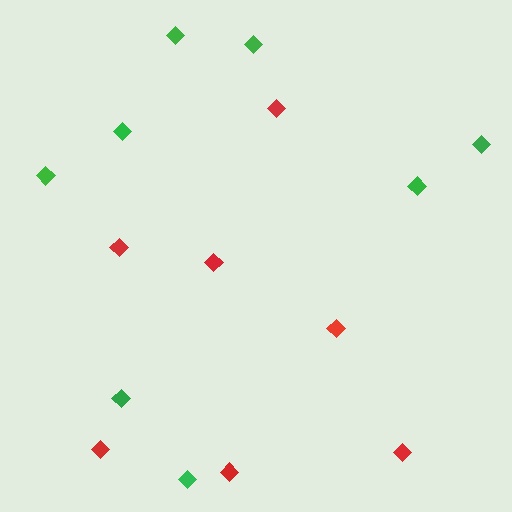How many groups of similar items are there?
There are 2 groups: one group of red diamonds (7) and one group of green diamonds (8).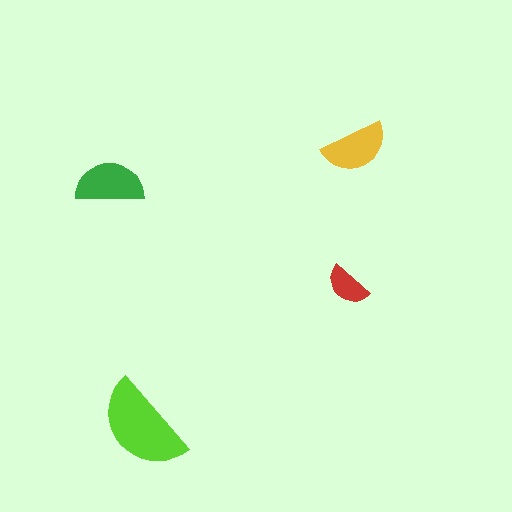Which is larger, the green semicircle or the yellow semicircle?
The green one.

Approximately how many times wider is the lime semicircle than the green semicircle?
About 1.5 times wider.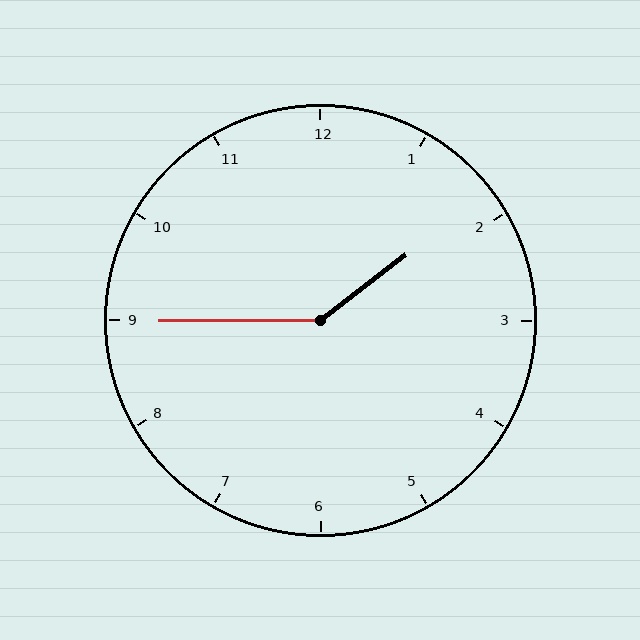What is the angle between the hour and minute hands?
Approximately 142 degrees.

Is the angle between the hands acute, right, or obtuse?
It is obtuse.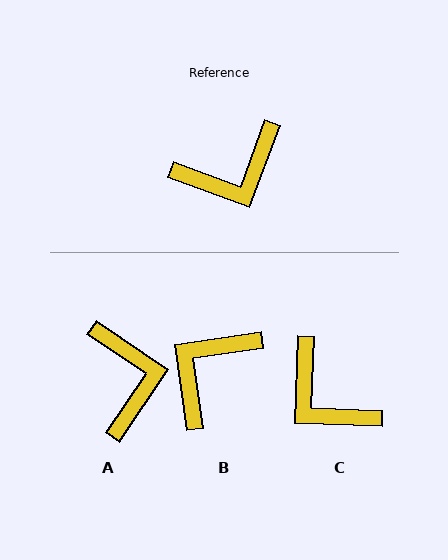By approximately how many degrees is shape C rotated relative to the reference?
Approximately 72 degrees clockwise.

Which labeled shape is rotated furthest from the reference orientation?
B, about 151 degrees away.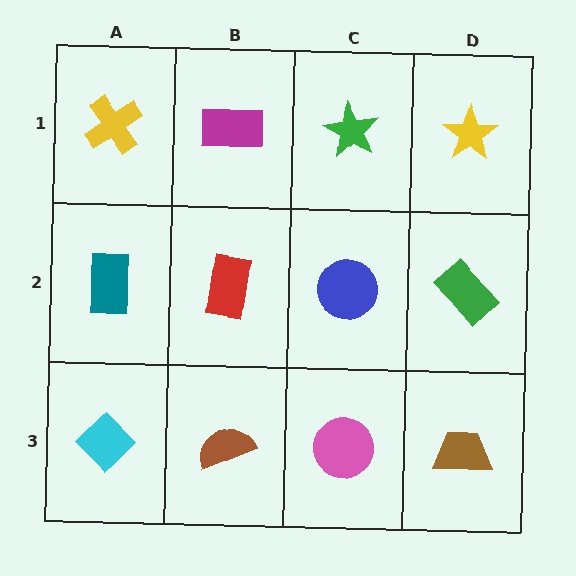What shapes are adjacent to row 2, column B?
A magenta rectangle (row 1, column B), a brown semicircle (row 3, column B), a teal rectangle (row 2, column A), a blue circle (row 2, column C).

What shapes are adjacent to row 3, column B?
A red rectangle (row 2, column B), a cyan diamond (row 3, column A), a pink circle (row 3, column C).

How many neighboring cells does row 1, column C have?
3.